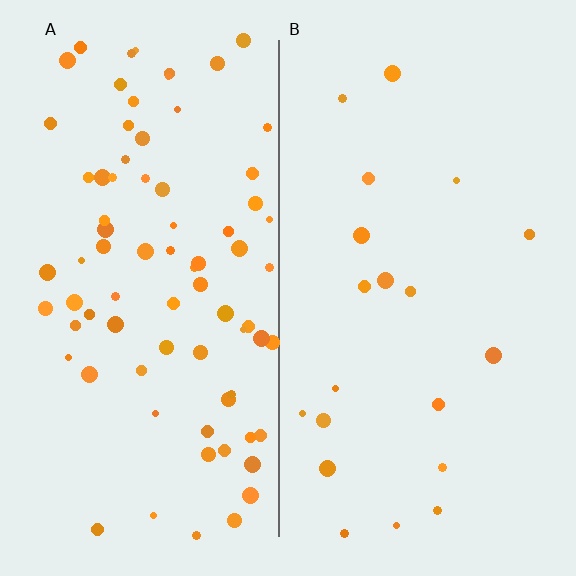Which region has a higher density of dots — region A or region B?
A (the left).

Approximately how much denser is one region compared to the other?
Approximately 4.0× — region A over region B.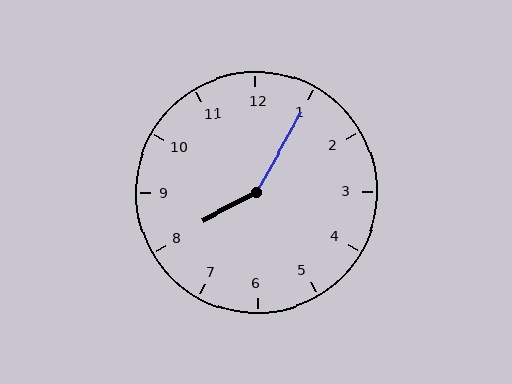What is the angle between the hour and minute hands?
Approximately 148 degrees.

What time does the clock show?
8:05.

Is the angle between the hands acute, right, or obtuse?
It is obtuse.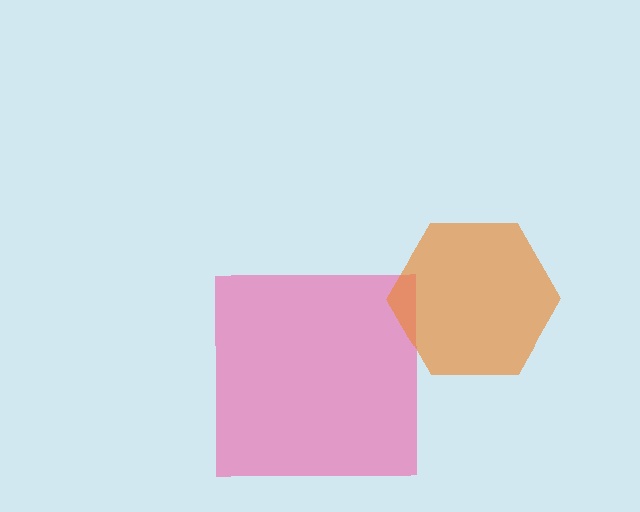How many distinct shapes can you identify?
There are 2 distinct shapes: a pink square, an orange hexagon.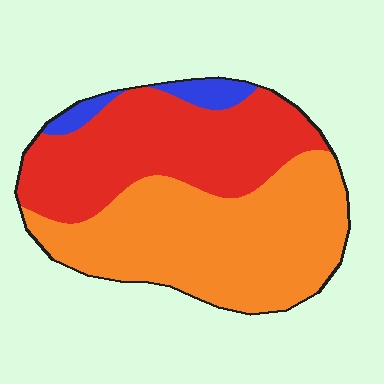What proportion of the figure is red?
Red takes up between a third and a half of the figure.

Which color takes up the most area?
Orange, at roughly 55%.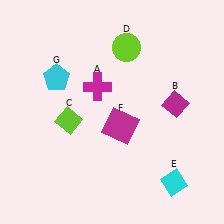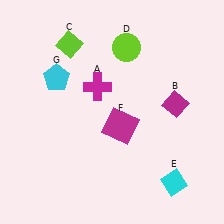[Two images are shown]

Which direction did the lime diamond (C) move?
The lime diamond (C) moved up.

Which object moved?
The lime diamond (C) moved up.